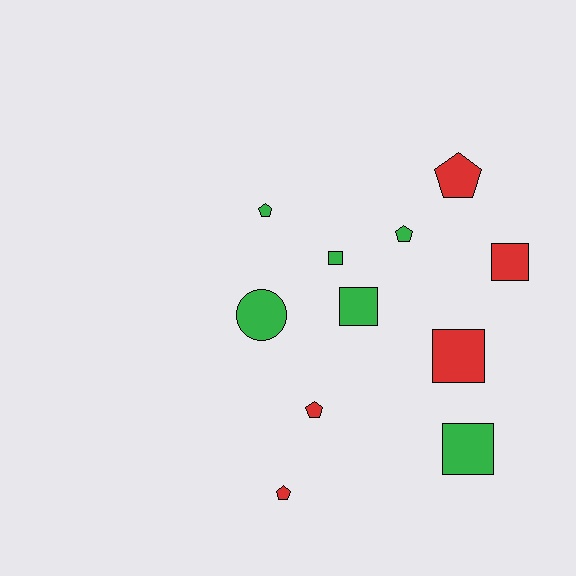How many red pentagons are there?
There are 3 red pentagons.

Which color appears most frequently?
Green, with 6 objects.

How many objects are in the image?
There are 11 objects.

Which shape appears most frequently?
Square, with 5 objects.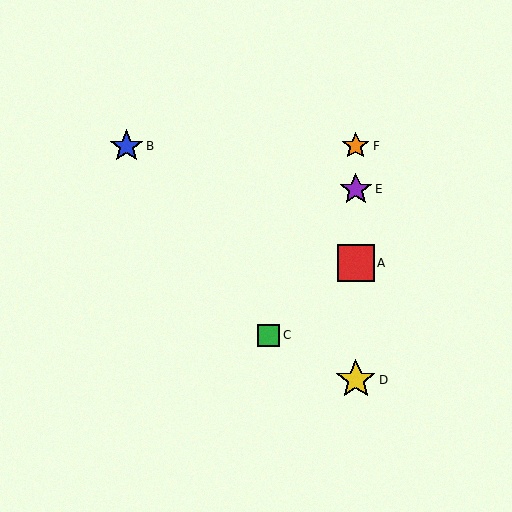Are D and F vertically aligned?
Yes, both are at x≈356.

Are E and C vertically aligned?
No, E is at x≈356 and C is at x≈268.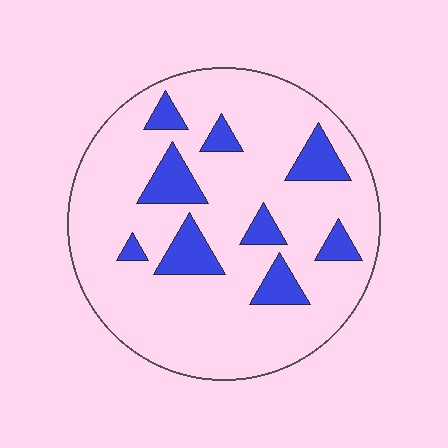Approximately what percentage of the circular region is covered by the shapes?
Approximately 15%.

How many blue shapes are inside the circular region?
9.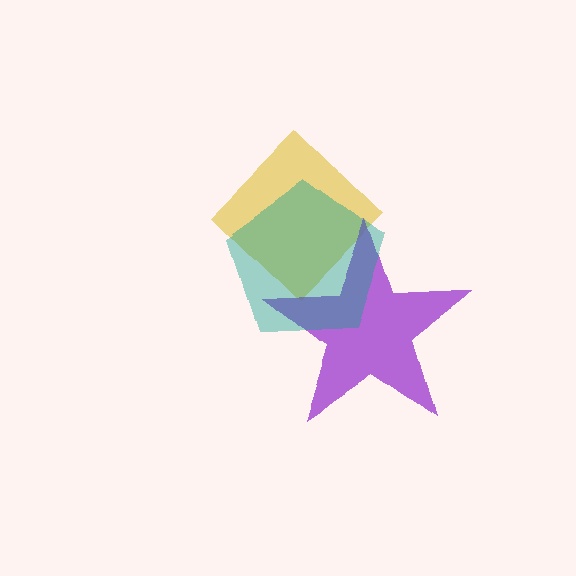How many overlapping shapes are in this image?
There are 3 overlapping shapes in the image.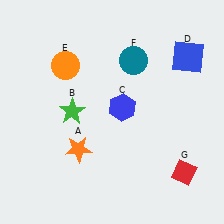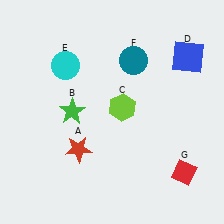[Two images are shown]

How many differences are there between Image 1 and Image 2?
There are 3 differences between the two images.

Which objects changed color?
A changed from orange to red. C changed from blue to lime. E changed from orange to cyan.